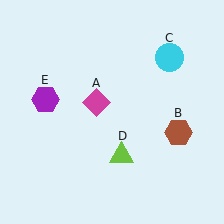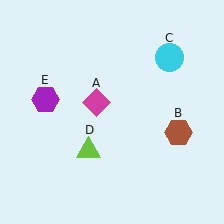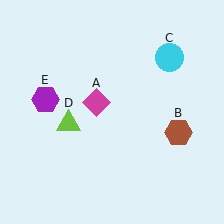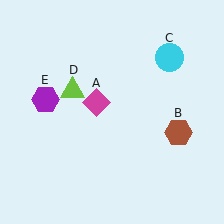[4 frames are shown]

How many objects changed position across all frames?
1 object changed position: lime triangle (object D).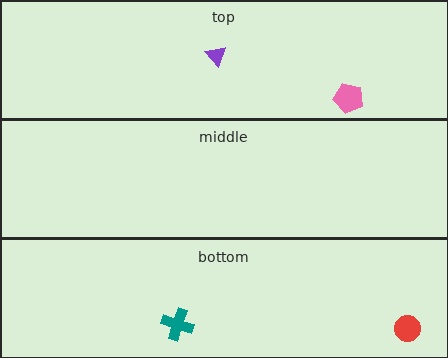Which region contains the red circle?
The bottom region.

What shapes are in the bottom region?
The red circle, the teal cross.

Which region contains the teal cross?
The bottom region.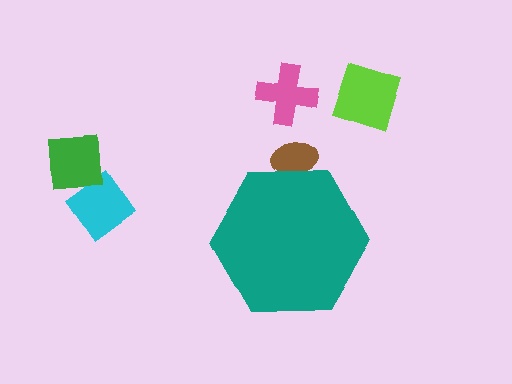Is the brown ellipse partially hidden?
Yes, the brown ellipse is partially hidden behind the teal hexagon.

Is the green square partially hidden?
No, the green square is fully visible.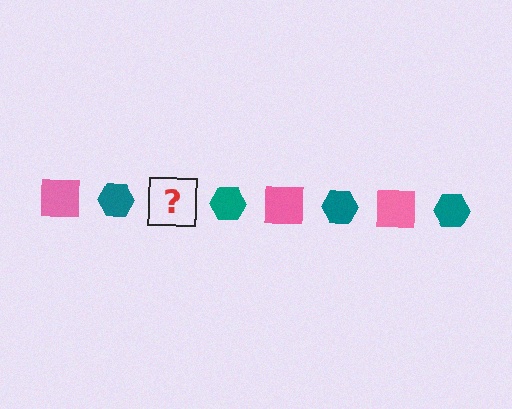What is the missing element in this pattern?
The missing element is a pink square.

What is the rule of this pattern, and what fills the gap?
The rule is that the pattern alternates between pink square and teal hexagon. The gap should be filled with a pink square.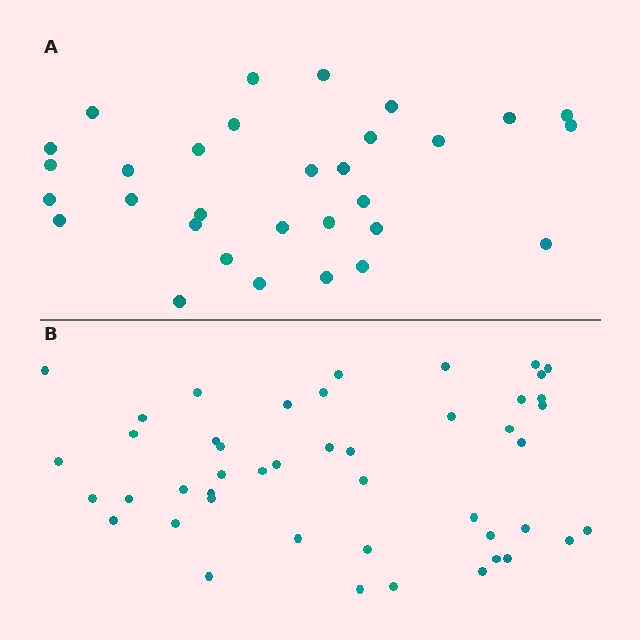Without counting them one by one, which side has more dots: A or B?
Region B (the bottom region) has more dots.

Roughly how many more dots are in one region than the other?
Region B has approximately 15 more dots than region A.